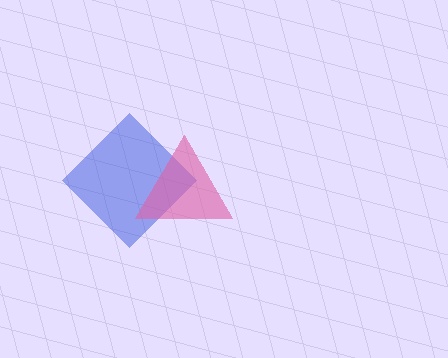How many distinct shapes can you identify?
There are 2 distinct shapes: a blue diamond, a pink triangle.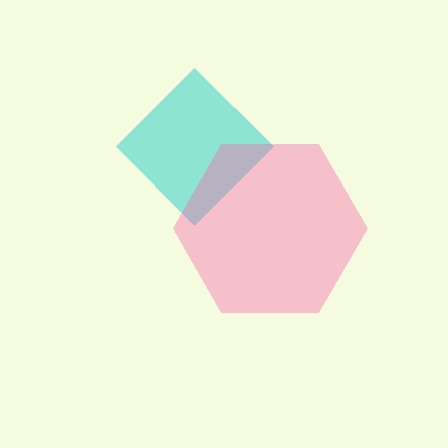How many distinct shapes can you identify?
There are 2 distinct shapes: a cyan diamond, a pink hexagon.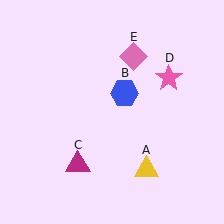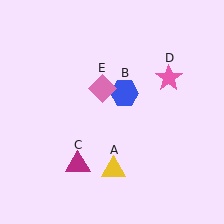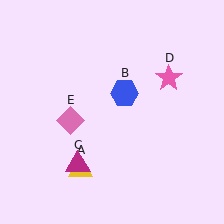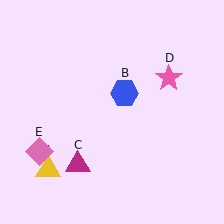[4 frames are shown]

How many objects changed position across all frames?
2 objects changed position: yellow triangle (object A), pink diamond (object E).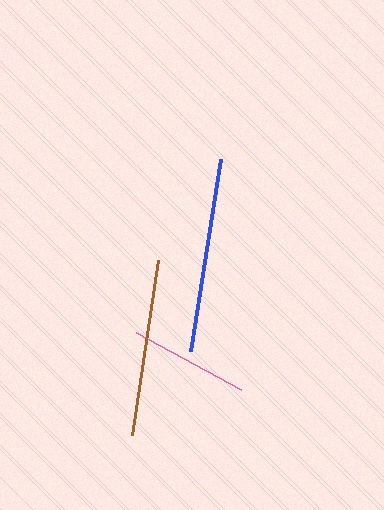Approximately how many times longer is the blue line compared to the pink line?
The blue line is approximately 1.6 times the length of the pink line.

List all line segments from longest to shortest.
From longest to shortest: blue, brown, pink.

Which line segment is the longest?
The blue line is the longest at approximately 194 pixels.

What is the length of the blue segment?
The blue segment is approximately 194 pixels long.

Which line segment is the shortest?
The pink line is the shortest at approximately 119 pixels.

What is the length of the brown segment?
The brown segment is approximately 177 pixels long.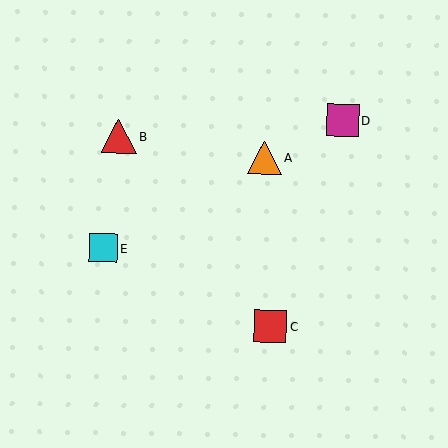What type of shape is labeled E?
Shape E is a cyan square.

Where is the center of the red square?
The center of the red square is at (270, 327).